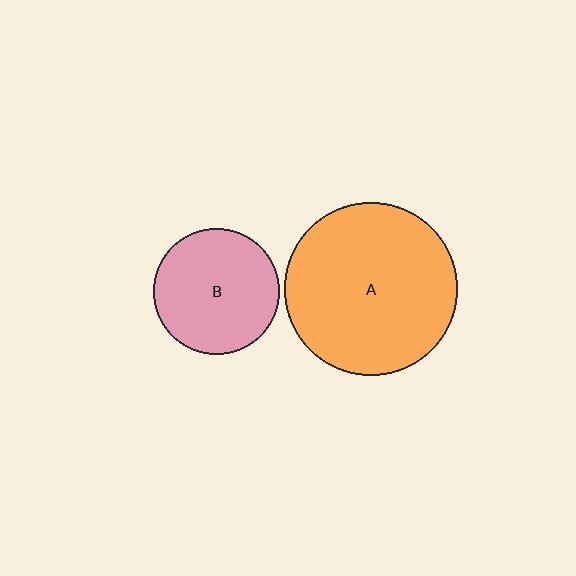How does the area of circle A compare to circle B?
Approximately 1.9 times.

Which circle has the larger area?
Circle A (orange).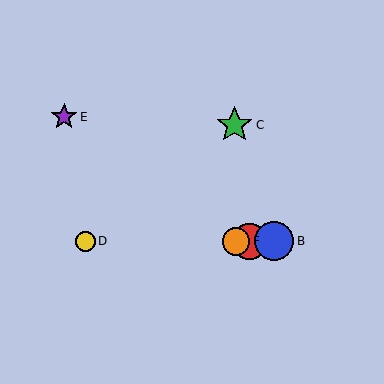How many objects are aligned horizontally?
4 objects (A, B, D, F) are aligned horizontally.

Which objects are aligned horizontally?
Objects A, B, D, F are aligned horizontally.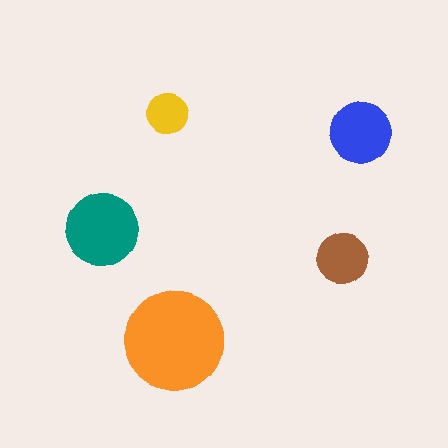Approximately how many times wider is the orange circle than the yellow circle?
About 2.5 times wider.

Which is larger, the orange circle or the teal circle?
The orange one.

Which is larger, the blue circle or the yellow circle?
The blue one.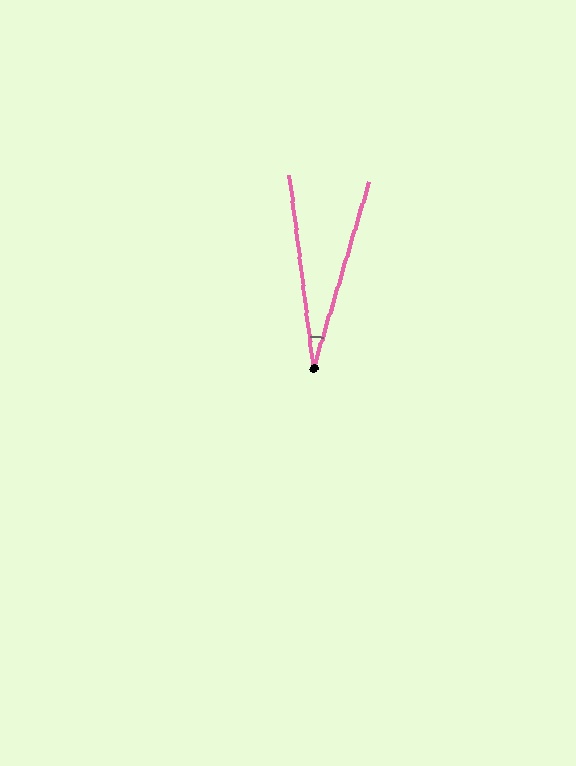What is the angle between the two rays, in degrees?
Approximately 24 degrees.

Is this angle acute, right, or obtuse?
It is acute.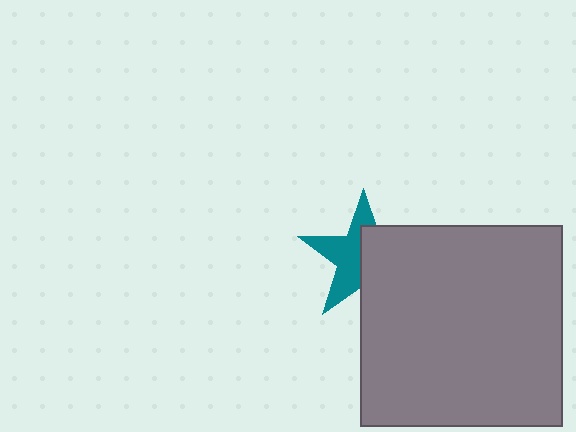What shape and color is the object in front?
The object in front is a gray square.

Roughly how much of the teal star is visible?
About half of it is visible (roughly 50%).